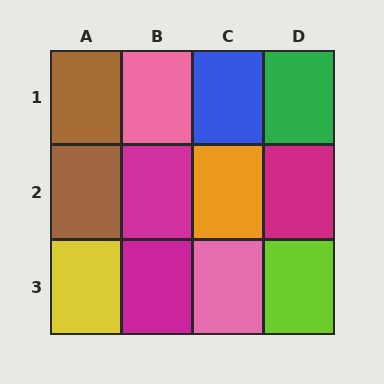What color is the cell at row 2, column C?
Orange.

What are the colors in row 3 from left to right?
Yellow, magenta, pink, lime.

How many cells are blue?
1 cell is blue.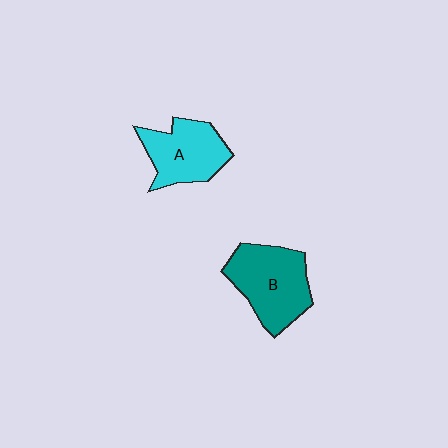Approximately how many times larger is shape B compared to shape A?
Approximately 1.2 times.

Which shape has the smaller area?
Shape A (cyan).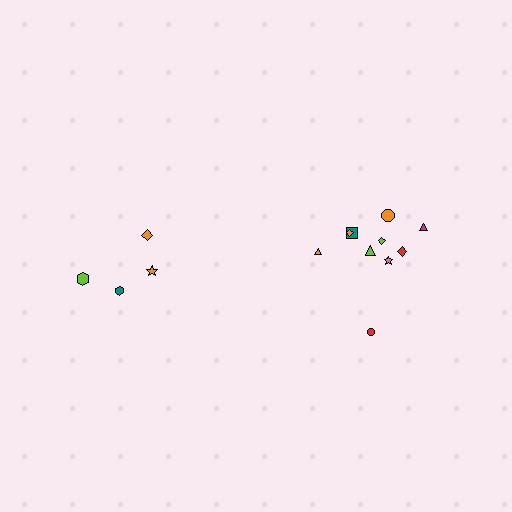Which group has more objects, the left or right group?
The right group.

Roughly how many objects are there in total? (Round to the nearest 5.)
Roughly 15 objects in total.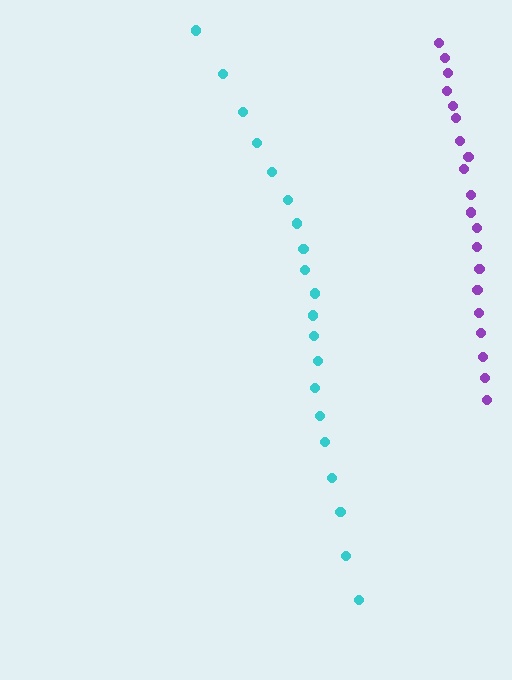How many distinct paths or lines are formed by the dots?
There are 2 distinct paths.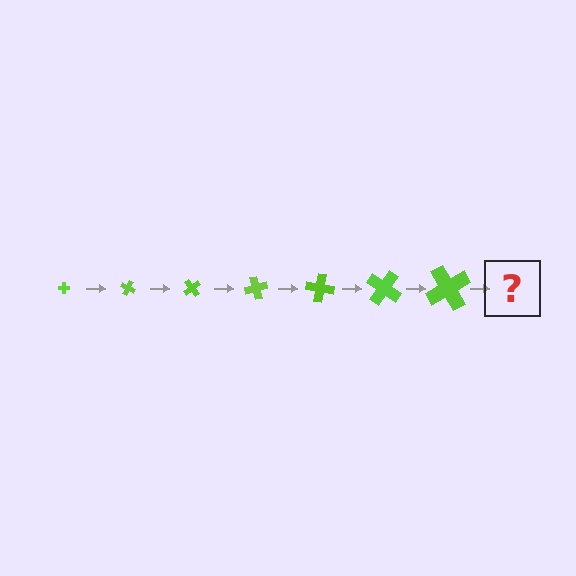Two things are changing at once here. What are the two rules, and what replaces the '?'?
The two rules are that the cross grows larger each step and it rotates 25 degrees each step. The '?' should be a cross, larger than the previous one and rotated 175 degrees from the start.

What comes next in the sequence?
The next element should be a cross, larger than the previous one and rotated 175 degrees from the start.